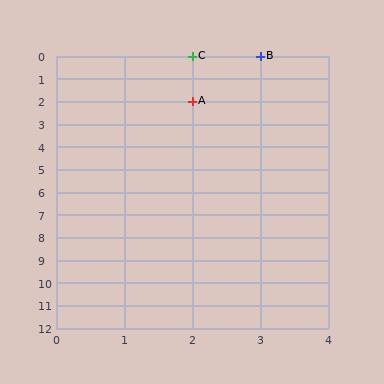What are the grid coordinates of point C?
Point C is at grid coordinates (2, 0).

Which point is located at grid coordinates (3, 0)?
Point B is at (3, 0).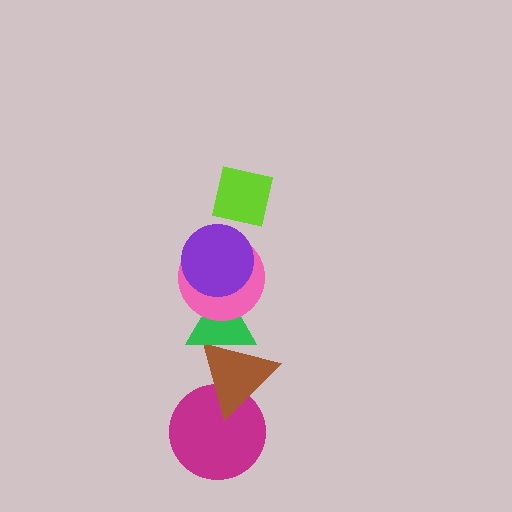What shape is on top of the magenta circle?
The brown triangle is on top of the magenta circle.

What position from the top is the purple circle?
The purple circle is 2nd from the top.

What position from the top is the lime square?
The lime square is 1st from the top.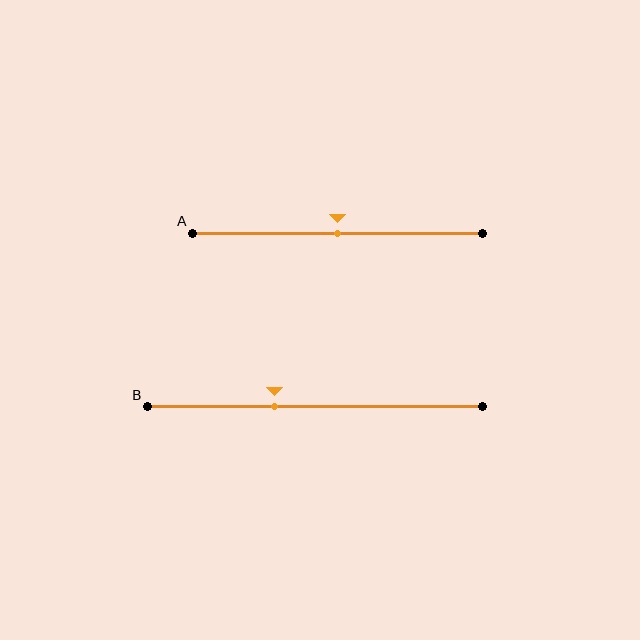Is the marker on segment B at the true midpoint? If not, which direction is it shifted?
No, the marker on segment B is shifted to the left by about 12% of the segment length.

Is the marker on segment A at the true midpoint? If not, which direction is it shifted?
Yes, the marker on segment A is at the true midpoint.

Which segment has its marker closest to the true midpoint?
Segment A has its marker closest to the true midpoint.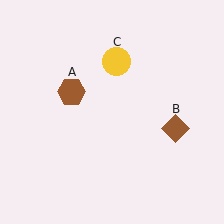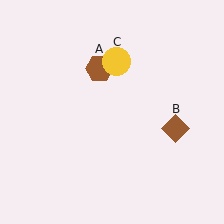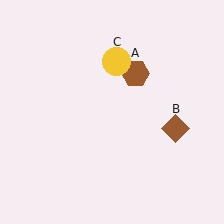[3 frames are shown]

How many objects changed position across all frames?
1 object changed position: brown hexagon (object A).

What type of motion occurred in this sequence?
The brown hexagon (object A) rotated clockwise around the center of the scene.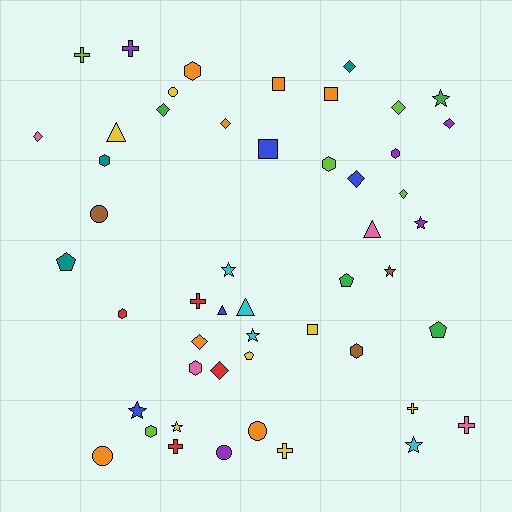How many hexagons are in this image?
There are 8 hexagons.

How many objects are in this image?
There are 50 objects.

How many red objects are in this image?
There are 4 red objects.